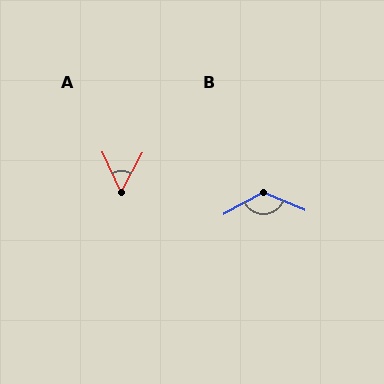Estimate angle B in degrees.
Approximately 129 degrees.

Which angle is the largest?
B, at approximately 129 degrees.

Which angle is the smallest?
A, at approximately 53 degrees.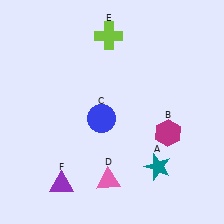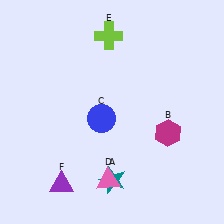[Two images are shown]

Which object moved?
The teal star (A) moved left.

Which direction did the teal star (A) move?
The teal star (A) moved left.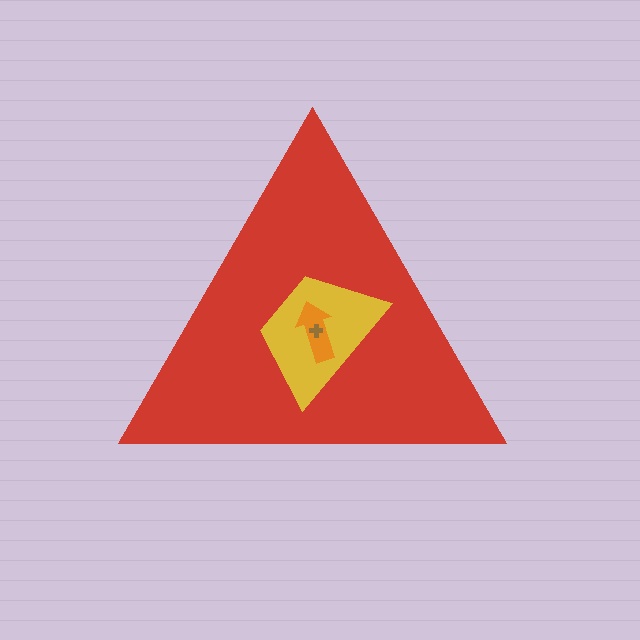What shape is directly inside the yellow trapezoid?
The orange arrow.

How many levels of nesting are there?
4.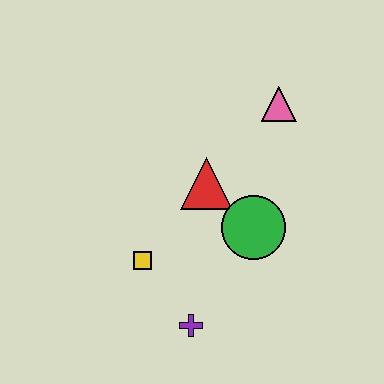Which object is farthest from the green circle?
The pink triangle is farthest from the green circle.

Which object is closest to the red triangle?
The green circle is closest to the red triangle.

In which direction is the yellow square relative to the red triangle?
The yellow square is below the red triangle.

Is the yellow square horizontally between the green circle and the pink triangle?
No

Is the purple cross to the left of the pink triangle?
Yes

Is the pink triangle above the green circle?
Yes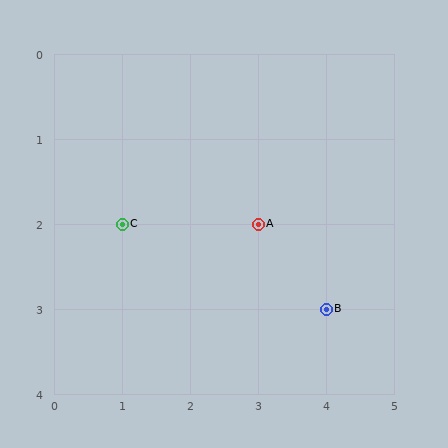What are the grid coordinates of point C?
Point C is at grid coordinates (1, 2).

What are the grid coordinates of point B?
Point B is at grid coordinates (4, 3).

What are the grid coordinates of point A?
Point A is at grid coordinates (3, 2).